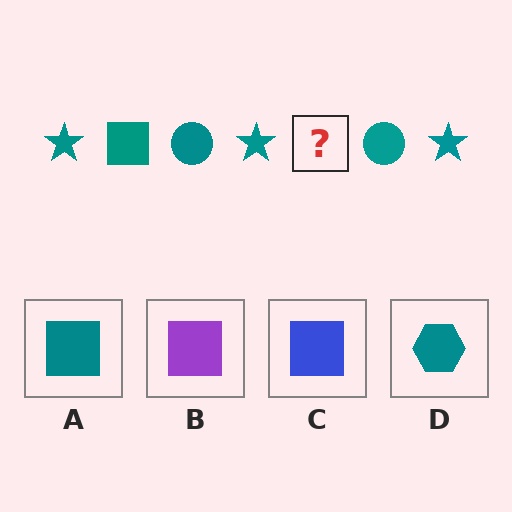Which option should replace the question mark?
Option A.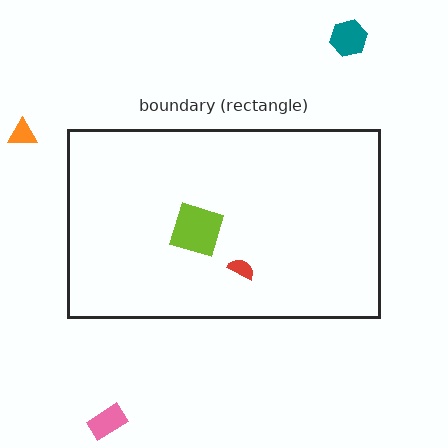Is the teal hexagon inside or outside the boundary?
Outside.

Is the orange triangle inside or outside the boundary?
Outside.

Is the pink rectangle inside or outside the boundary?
Outside.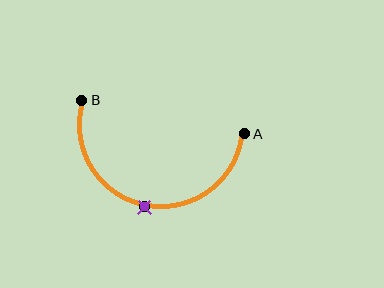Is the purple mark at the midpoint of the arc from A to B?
Yes. The purple mark lies on the arc at equal arc-length from both A and B — it is the arc midpoint.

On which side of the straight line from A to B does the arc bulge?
The arc bulges below the straight line connecting A and B.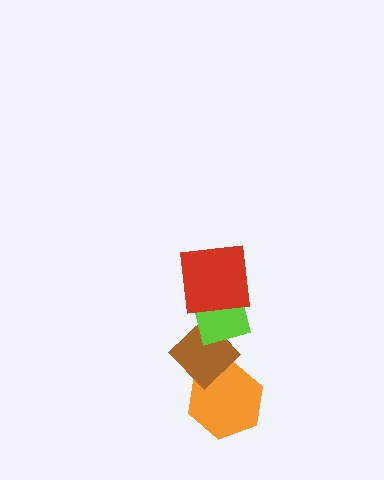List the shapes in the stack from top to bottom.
From top to bottom: the red square, the lime square, the brown diamond, the orange hexagon.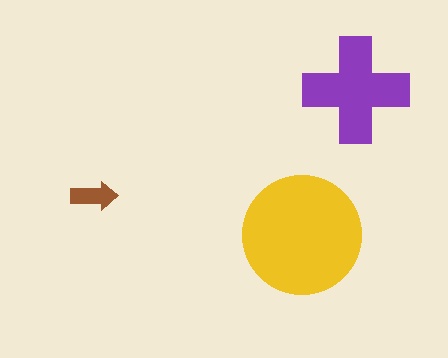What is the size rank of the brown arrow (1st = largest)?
3rd.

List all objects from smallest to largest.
The brown arrow, the purple cross, the yellow circle.